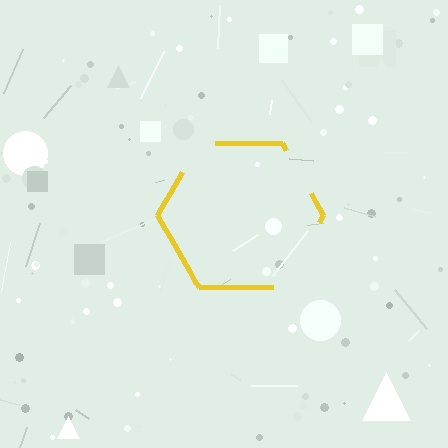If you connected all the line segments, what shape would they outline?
They would outline a hexagon.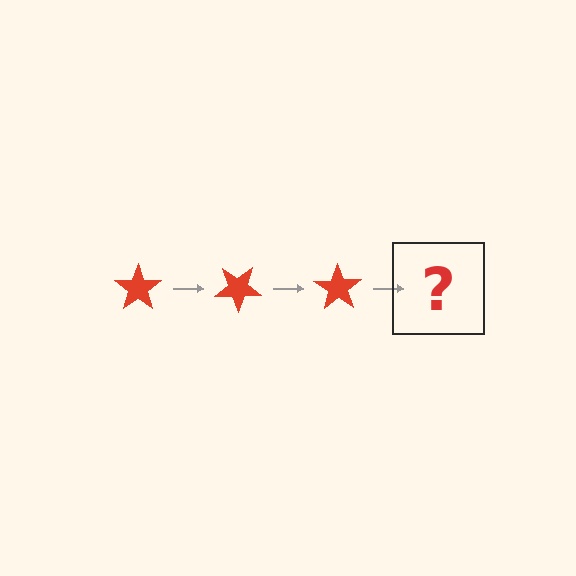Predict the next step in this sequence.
The next step is a red star rotated 105 degrees.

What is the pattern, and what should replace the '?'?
The pattern is that the star rotates 35 degrees each step. The '?' should be a red star rotated 105 degrees.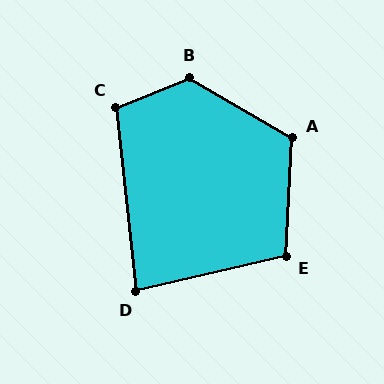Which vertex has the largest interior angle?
B, at approximately 128 degrees.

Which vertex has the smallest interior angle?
D, at approximately 83 degrees.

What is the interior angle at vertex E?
Approximately 106 degrees (obtuse).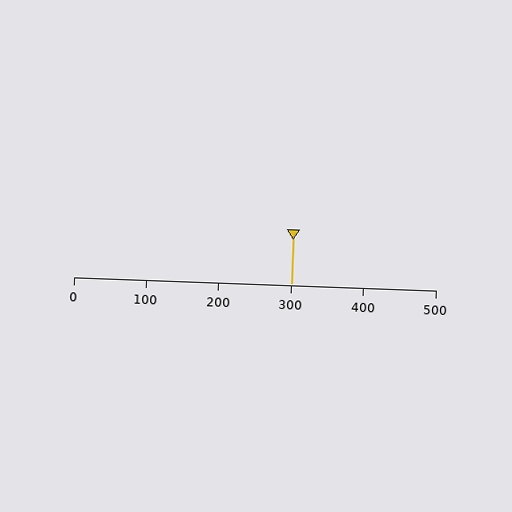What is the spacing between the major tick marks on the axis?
The major ticks are spaced 100 apart.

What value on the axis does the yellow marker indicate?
The marker indicates approximately 300.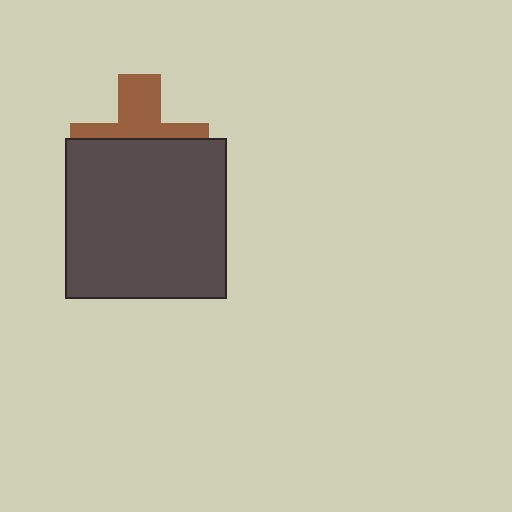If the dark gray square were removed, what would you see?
You would see the complete brown cross.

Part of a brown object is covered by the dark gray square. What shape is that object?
It is a cross.